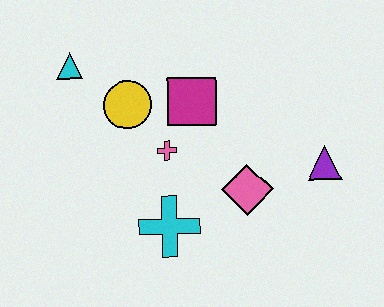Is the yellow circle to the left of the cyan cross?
Yes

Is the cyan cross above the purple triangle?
No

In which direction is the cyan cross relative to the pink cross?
The cyan cross is below the pink cross.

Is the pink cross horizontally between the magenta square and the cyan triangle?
Yes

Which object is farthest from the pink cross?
The purple triangle is farthest from the pink cross.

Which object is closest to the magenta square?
The pink cross is closest to the magenta square.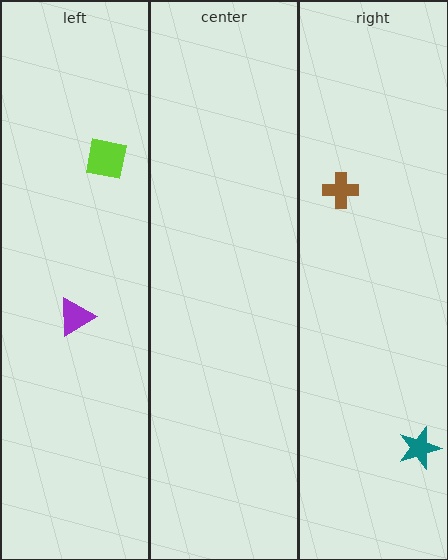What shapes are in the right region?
The teal star, the brown cross.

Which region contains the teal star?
The right region.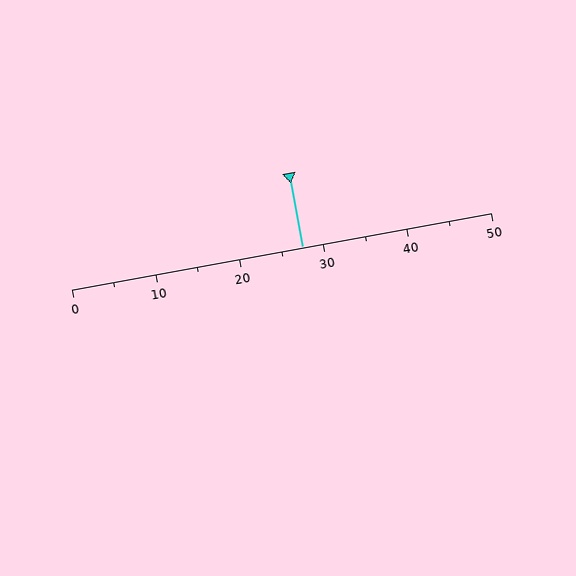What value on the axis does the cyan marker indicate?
The marker indicates approximately 27.5.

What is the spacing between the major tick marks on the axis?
The major ticks are spaced 10 apart.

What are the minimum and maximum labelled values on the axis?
The axis runs from 0 to 50.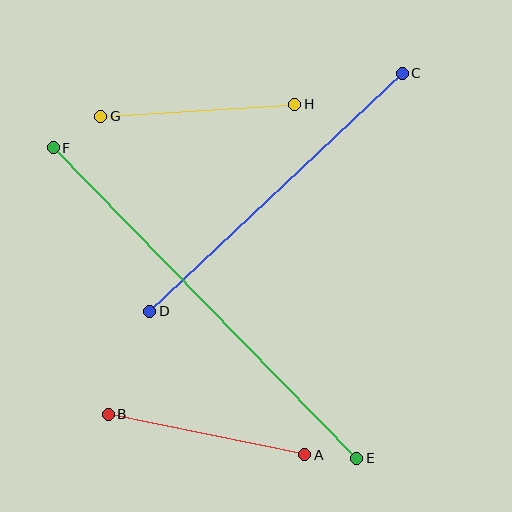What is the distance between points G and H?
The distance is approximately 195 pixels.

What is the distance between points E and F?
The distance is approximately 434 pixels.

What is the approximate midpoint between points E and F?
The midpoint is at approximately (205, 303) pixels.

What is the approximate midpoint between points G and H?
The midpoint is at approximately (198, 110) pixels.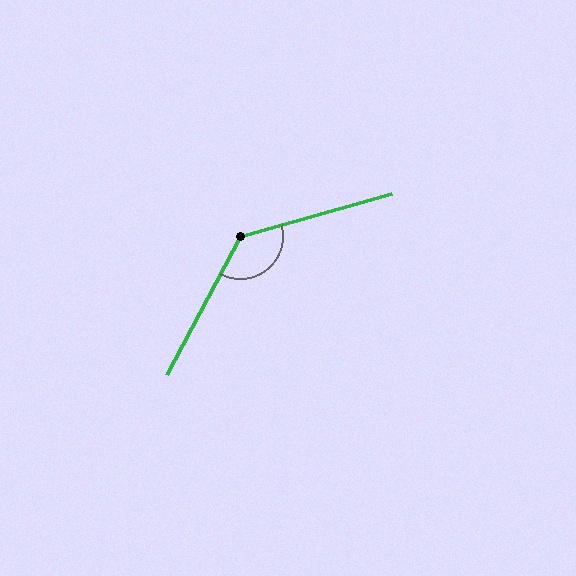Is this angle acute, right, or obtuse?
It is obtuse.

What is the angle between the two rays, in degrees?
Approximately 134 degrees.